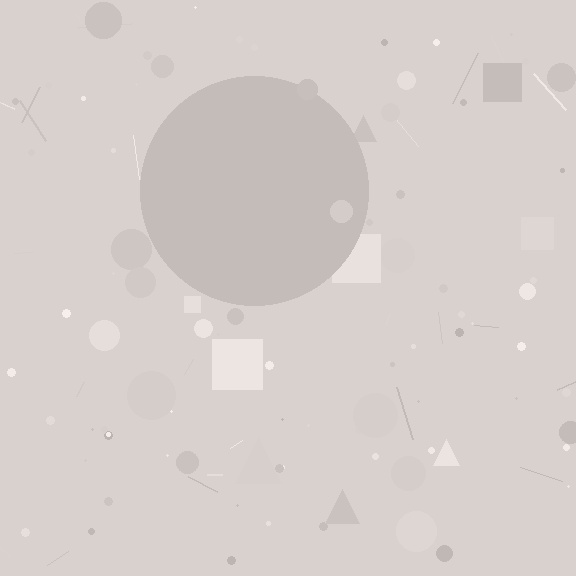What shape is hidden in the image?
A circle is hidden in the image.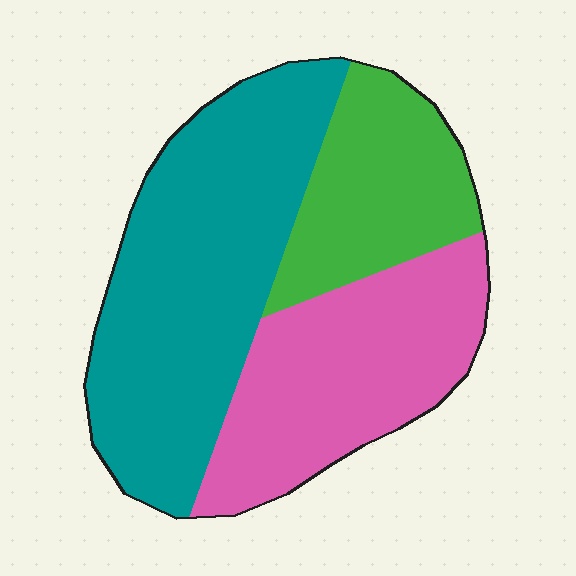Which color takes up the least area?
Green, at roughly 20%.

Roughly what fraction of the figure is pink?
Pink takes up about one third (1/3) of the figure.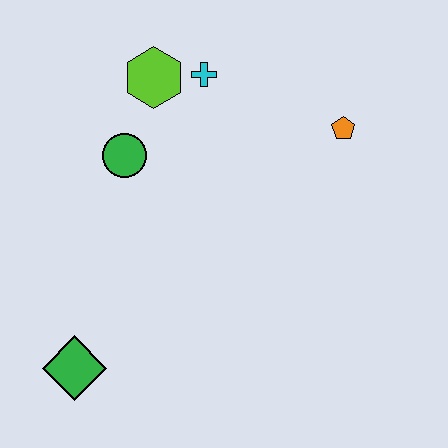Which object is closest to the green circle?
The lime hexagon is closest to the green circle.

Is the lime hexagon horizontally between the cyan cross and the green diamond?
Yes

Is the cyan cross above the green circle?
Yes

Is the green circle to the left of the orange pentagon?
Yes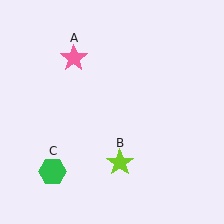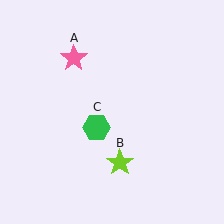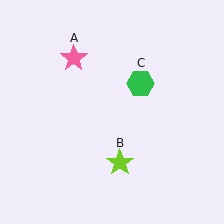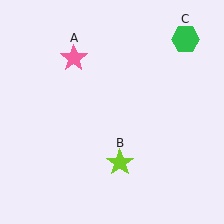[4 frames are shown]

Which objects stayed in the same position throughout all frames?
Pink star (object A) and lime star (object B) remained stationary.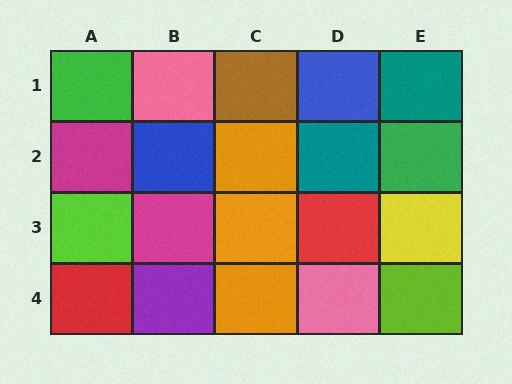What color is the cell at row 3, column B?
Magenta.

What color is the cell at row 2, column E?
Green.